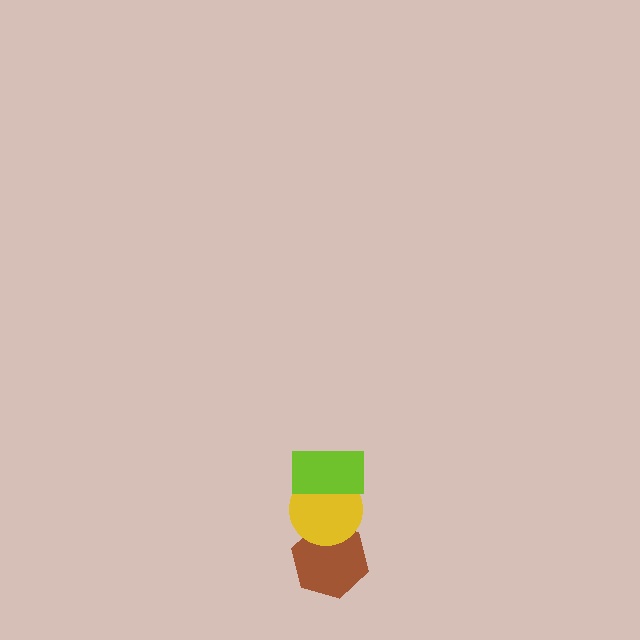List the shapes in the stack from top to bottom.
From top to bottom: the lime rectangle, the yellow circle, the brown hexagon.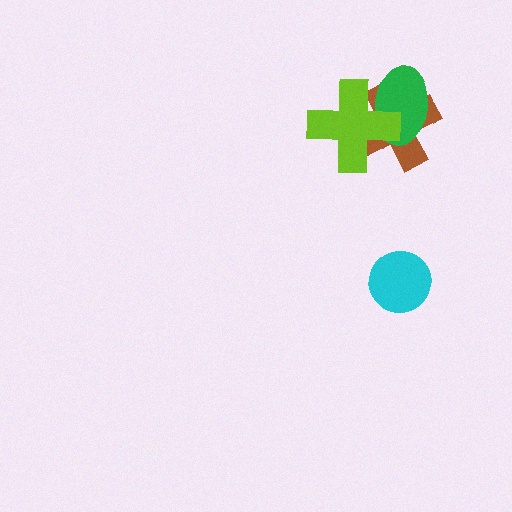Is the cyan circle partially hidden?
No, no other shape covers it.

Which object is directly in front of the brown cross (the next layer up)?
The green ellipse is directly in front of the brown cross.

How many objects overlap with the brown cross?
2 objects overlap with the brown cross.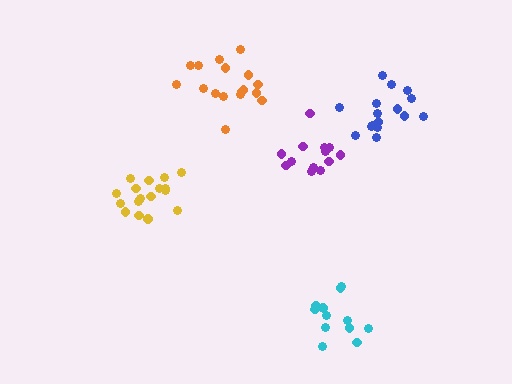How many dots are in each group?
Group 1: 14 dots, Group 2: 17 dots, Group 3: 13 dots, Group 4: 17 dots, Group 5: 16 dots (77 total).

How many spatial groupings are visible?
There are 5 spatial groupings.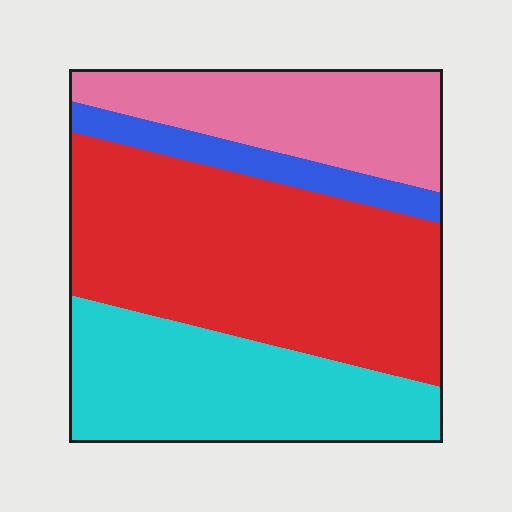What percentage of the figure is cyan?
Cyan takes up between a quarter and a half of the figure.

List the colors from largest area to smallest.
From largest to smallest: red, cyan, pink, blue.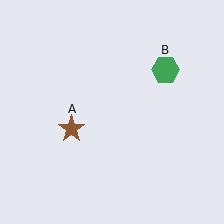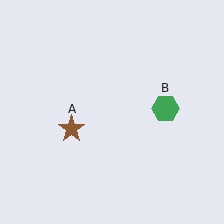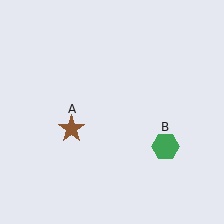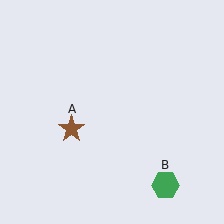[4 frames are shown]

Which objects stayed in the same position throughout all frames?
Brown star (object A) remained stationary.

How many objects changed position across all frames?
1 object changed position: green hexagon (object B).